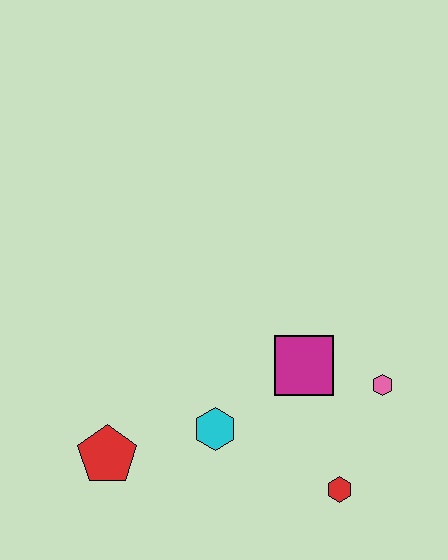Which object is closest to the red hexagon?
The pink hexagon is closest to the red hexagon.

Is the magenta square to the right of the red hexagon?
No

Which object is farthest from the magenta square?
The red pentagon is farthest from the magenta square.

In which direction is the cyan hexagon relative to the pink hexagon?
The cyan hexagon is to the left of the pink hexagon.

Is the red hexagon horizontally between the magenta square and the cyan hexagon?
No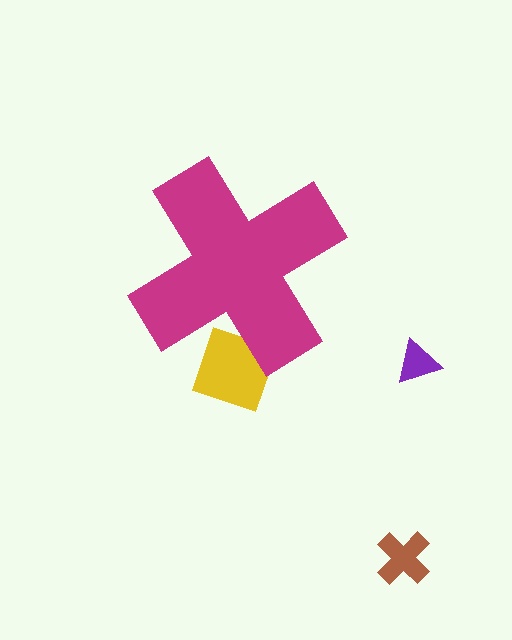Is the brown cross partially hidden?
No, the brown cross is fully visible.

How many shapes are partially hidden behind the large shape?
1 shape is partially hidden.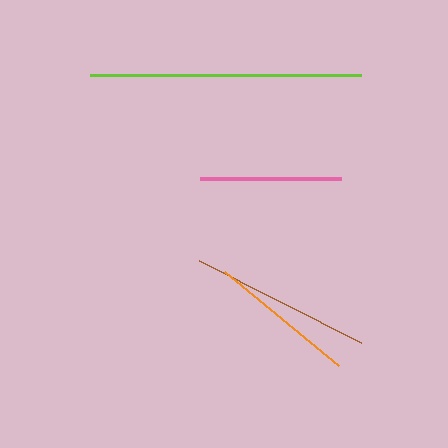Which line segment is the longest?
The lime line is the longest at approximately 271 pixels.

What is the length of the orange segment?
The orange segment is approximately 148 pixels long.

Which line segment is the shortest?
The pink line is the shortest at approximately 142 pixels.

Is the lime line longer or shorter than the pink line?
The lime line is longer than the pink line.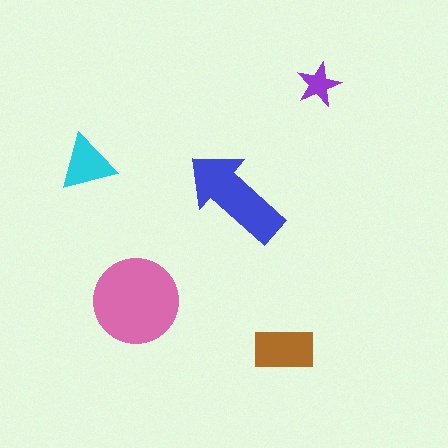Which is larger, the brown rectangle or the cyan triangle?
The brown rectangle.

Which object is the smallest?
The purple star.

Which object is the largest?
The pink circle.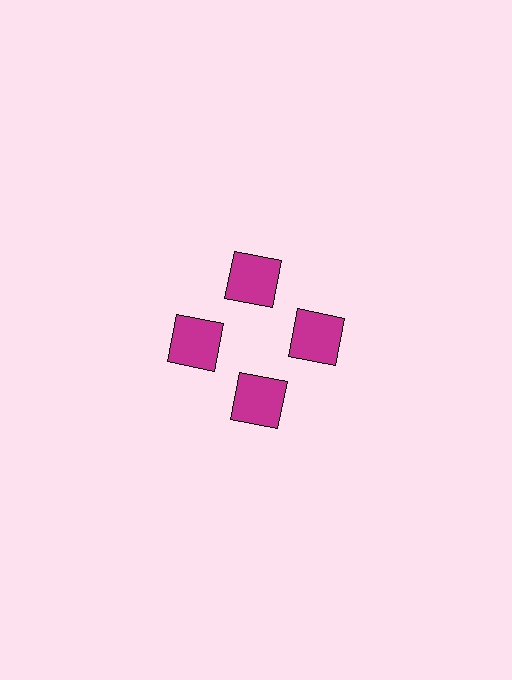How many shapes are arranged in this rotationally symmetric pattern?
There are 4 shapes, arranged in 4 groups of 1.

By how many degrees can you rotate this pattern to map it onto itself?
The pattern maps onto itself every 90 degrees of rotation.